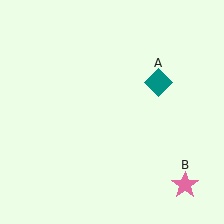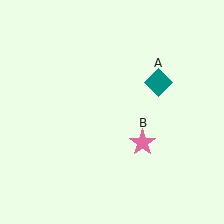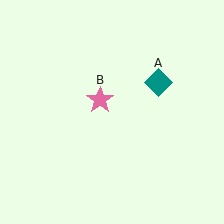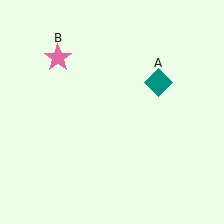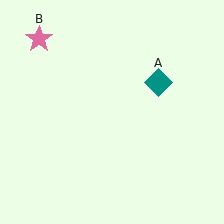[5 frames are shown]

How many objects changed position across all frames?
1 object changed position: pink star (object B).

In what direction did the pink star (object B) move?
The pink star (object B) moved up and to the left.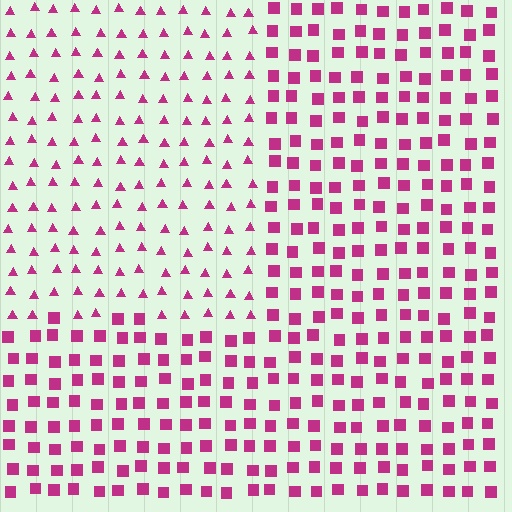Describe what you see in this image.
The image is filled with small magenta elements arranged in a uniform grid. A rectangle-shaped region contains triangles, while the surrounding area contains squares. The boundary is defined purely by the change in element shape.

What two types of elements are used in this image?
The image uses triangles inside the rectangle region and squares outside it.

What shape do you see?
I see a rectangle.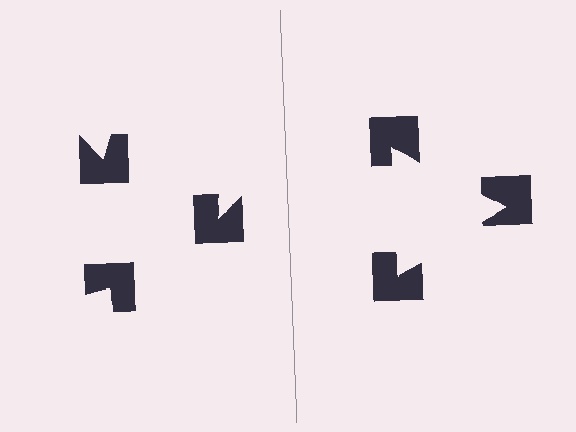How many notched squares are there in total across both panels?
6 — 3 on each side.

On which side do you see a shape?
An illusory triangle appears on the right side. On the left side the wedge cuts are rotated, so no coherent shape forms.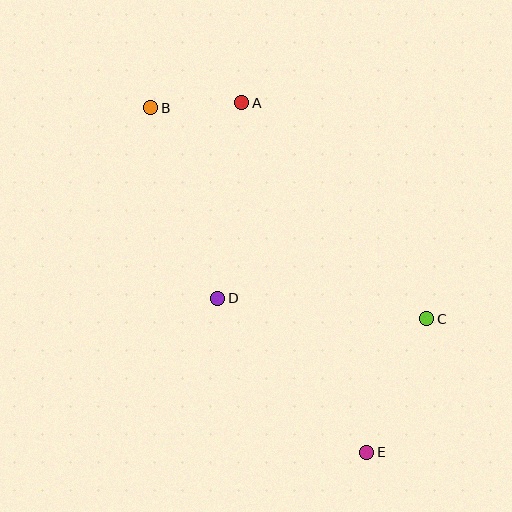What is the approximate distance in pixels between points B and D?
The distance between B and D is approximately 202 pixels.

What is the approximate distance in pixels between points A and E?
The distance between A and E is approximately 371 pixels.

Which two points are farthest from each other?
Points B and E are farthest from each other.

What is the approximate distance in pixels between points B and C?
The distance between B and C is approximately 347 pixels.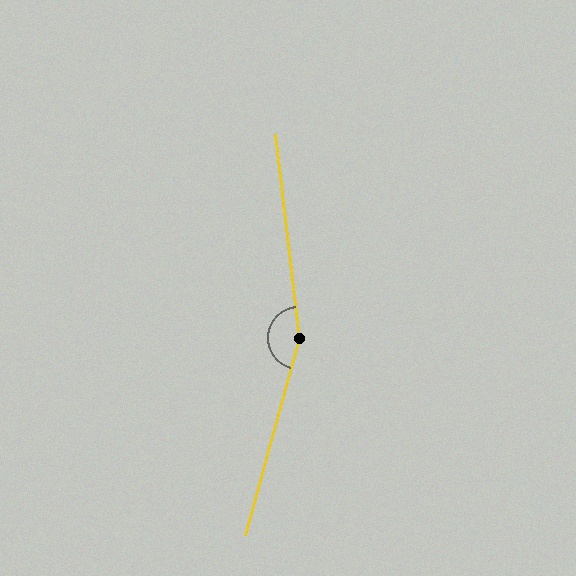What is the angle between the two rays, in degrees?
Approximately 158 degrees.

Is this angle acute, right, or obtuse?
It is obtuse.